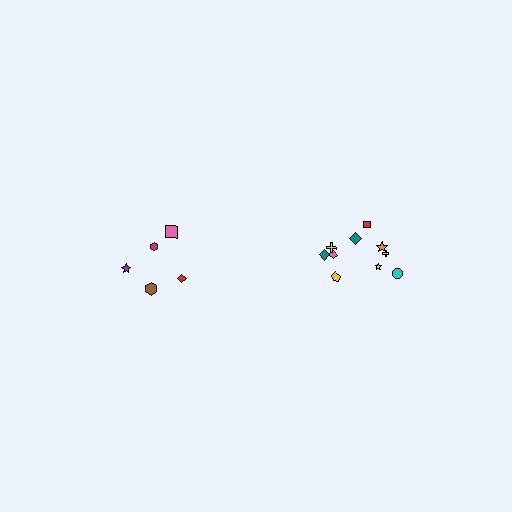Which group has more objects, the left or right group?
The right group.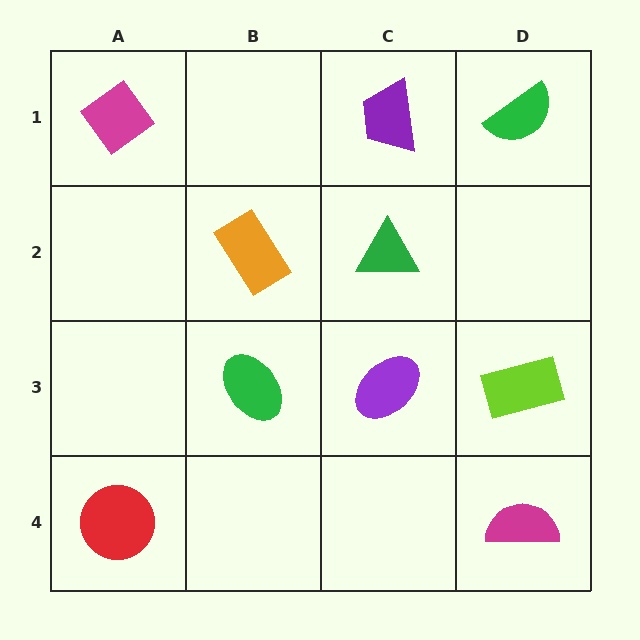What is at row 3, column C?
A purple ellipse.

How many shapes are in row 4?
2 shapes.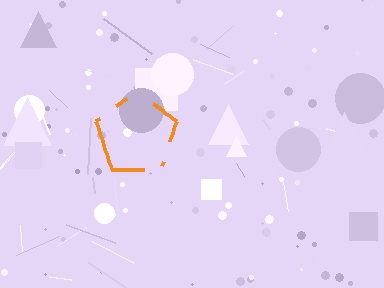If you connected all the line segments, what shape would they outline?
They would outline a pentagon.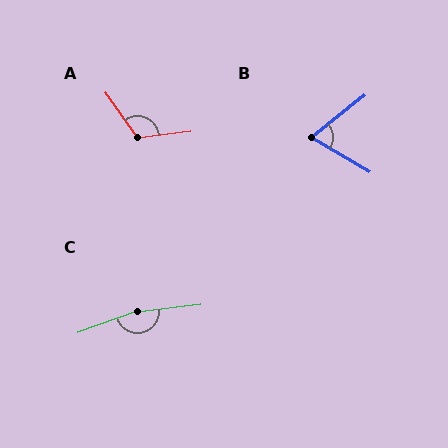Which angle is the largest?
C, at approximately 167 degrees.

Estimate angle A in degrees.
Approximately 119 degrees.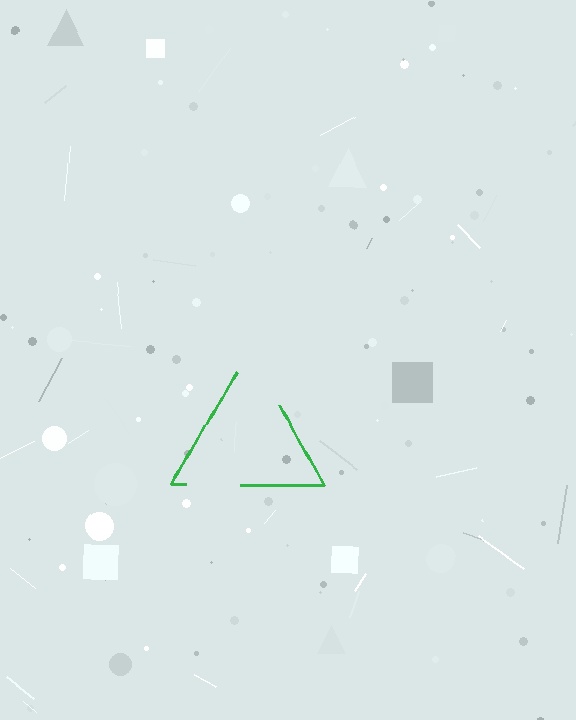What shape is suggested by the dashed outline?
The dashed outline suggests a triangle.